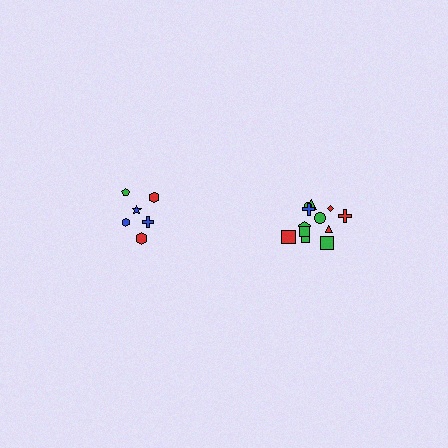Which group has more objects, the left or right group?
The right group.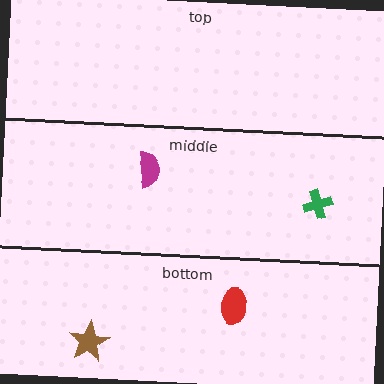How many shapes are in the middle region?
2.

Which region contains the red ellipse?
The bottom region.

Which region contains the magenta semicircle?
The middle region.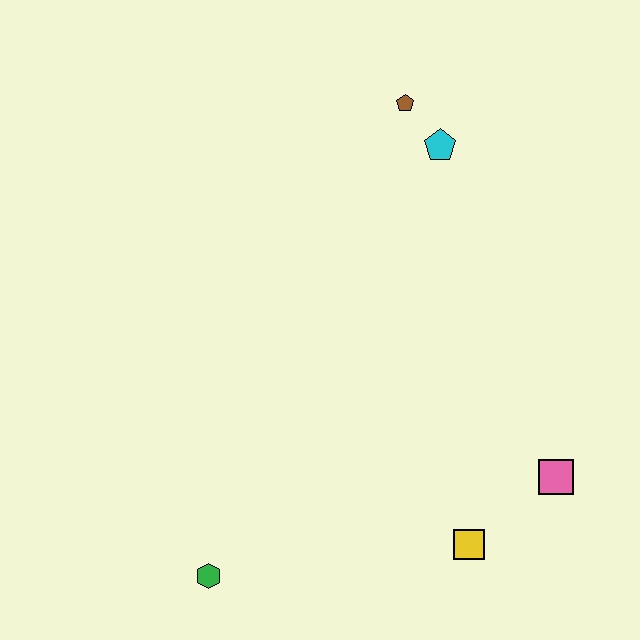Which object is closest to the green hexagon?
The yellow square is closest to the green hexagon.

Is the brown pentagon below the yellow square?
No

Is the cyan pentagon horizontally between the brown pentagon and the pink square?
Yes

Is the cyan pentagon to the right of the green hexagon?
Yes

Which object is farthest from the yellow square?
The brown pentagon is farthest from the yellow square.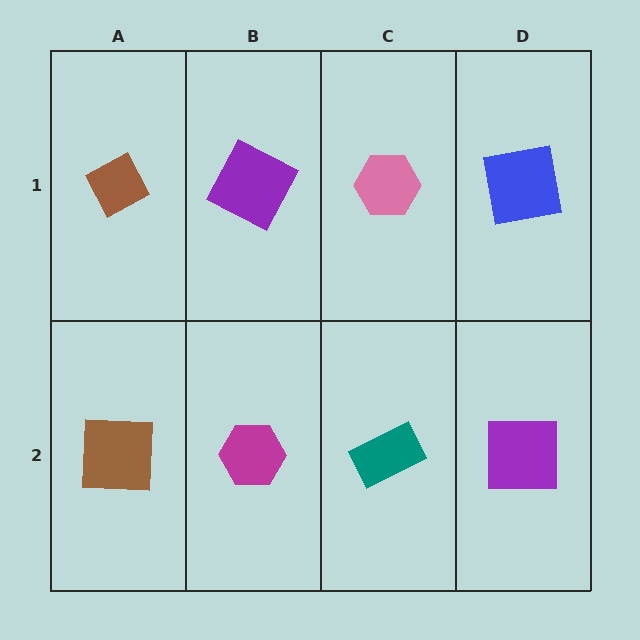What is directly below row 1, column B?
A magenta hexagon.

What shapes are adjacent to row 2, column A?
A brown diamond (row 1, column A), a magenta hexagon (row 2, column B).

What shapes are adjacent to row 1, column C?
A teal rectangle (row 2, column C), a purple square (row 1, column B), a blue square (row 1, column D).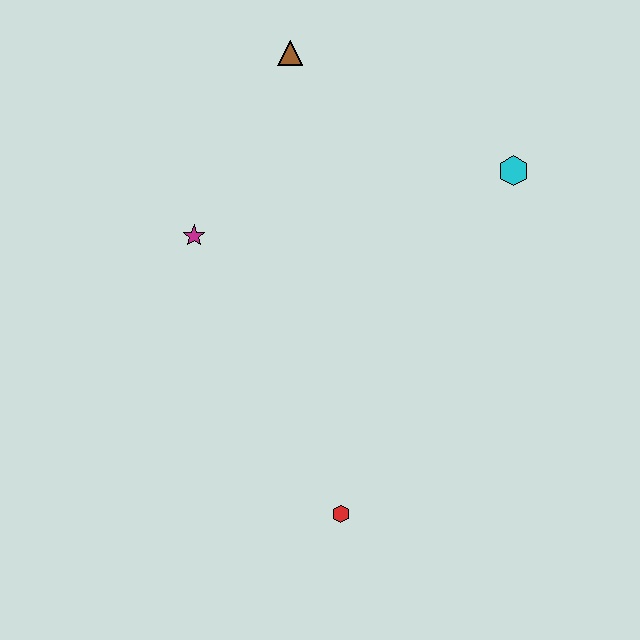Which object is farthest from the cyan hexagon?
The red hexagon is farthest from the cyan hexagon.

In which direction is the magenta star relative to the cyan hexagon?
The magenta star is to the left of the cyan hexagon.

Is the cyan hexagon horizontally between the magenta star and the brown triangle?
No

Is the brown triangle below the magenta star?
No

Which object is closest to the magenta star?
The brown triangle is closest to the magenta star.